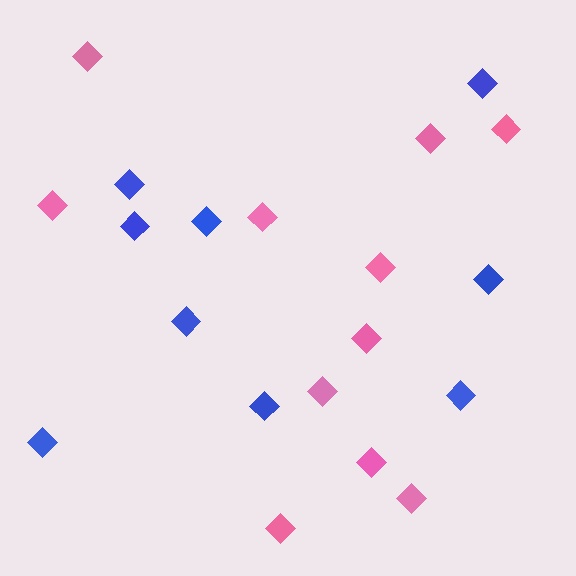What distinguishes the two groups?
There are 2 groups: one group of pink diamonds (11) and one group of blue diamonds (9).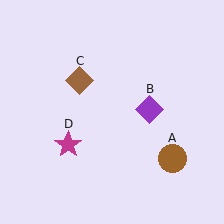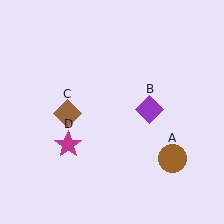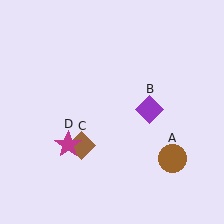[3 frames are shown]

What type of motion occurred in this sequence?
The brown diamond (object C) rotated counterclockwise around the center of the scene.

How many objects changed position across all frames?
1 object changed position: brown diamond (object C).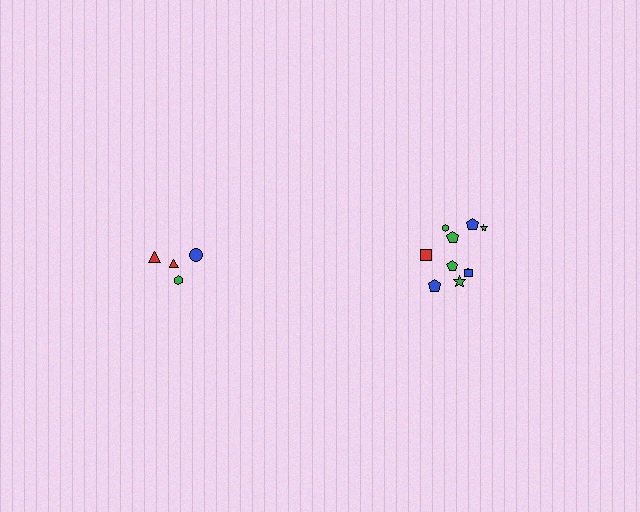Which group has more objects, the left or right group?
The right group.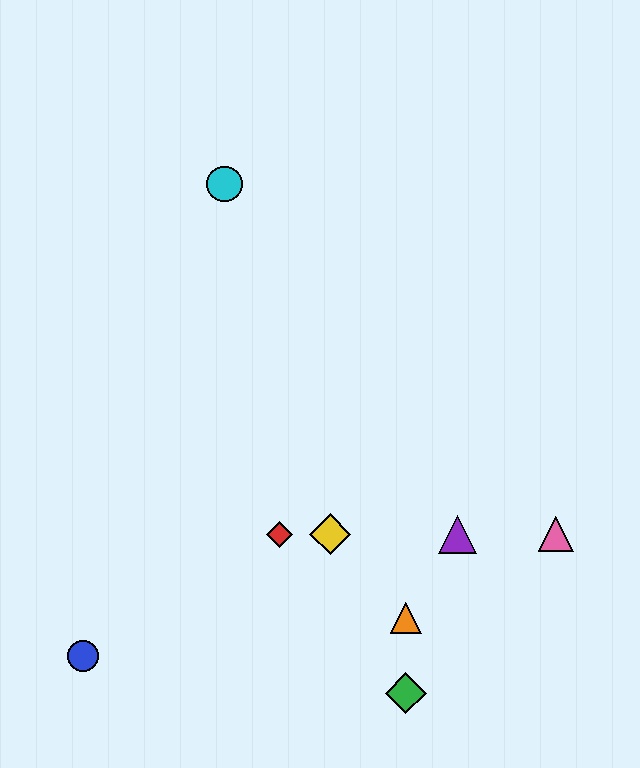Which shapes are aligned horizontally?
The red diamond, the yellow diamond, the purple triangle, the pink triangle are aligned horizontally.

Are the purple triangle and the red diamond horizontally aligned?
Yes, both are at y≈534.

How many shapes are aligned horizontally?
4 shapes (the red diamond, the yellow diamond, the purple triangle, the pink triangle) are aligned horizontally.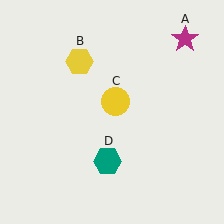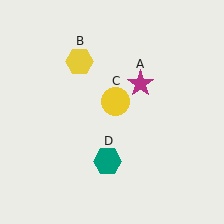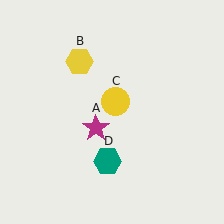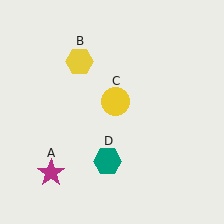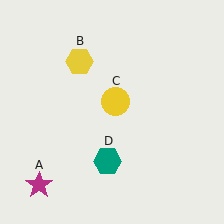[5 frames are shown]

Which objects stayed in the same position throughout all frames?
Yellow hexagon (object B) and yellow circle (object C) and teal hexagon (object D) remained stationary.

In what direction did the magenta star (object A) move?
The magenta star (object A) moved down and to the left.